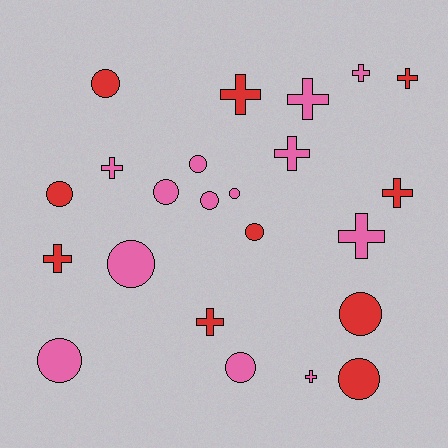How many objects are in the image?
There are 23 objects.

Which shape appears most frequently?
Circle, with 12 objects.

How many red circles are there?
There are 5 red circles.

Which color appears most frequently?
Pink, with 13 objects.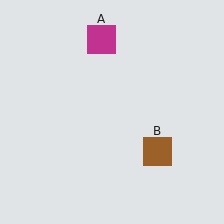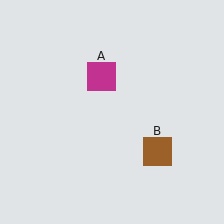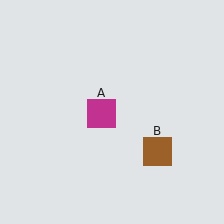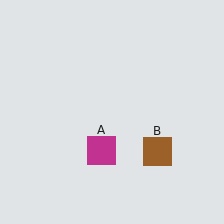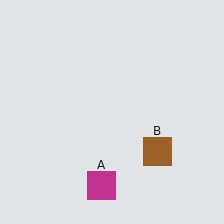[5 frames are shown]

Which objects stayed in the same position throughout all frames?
Brown square (object B) remained stationary.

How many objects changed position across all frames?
1 object changed position: magenta square (object A).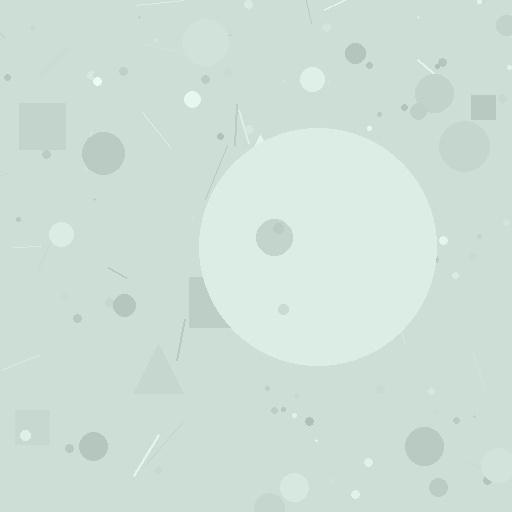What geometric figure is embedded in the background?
A circle is embedded in the background.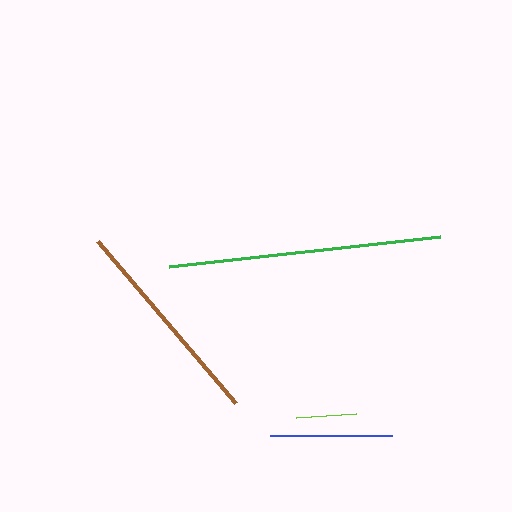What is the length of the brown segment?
The brown segment is approximately 212 pixels long.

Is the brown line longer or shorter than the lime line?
The brown line is longer than the lime line.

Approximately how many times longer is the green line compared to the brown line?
The green line is approximately 1.3 times the length of the brown line.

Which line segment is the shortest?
The lime line is the shortest at approximately 61 pixels.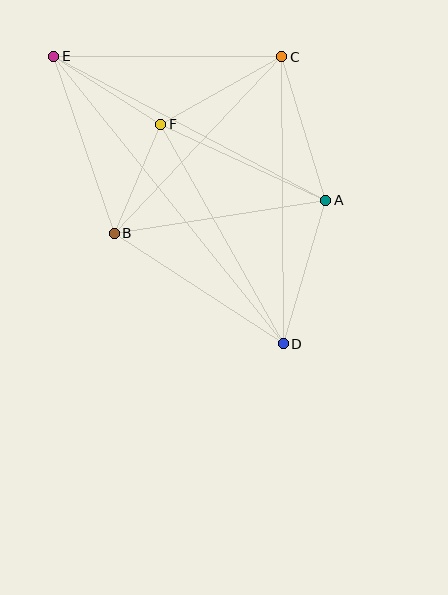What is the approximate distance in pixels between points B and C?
The distance between B and C is approximately 243 pixels.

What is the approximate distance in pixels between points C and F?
The distance between C and F is approximately 139 pixels.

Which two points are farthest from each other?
Points D and E are farthest from each other.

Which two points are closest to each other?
Points B and F are closest to each other.